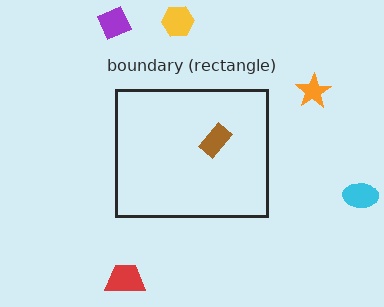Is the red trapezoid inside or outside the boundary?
Outside.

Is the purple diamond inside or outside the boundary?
Outside.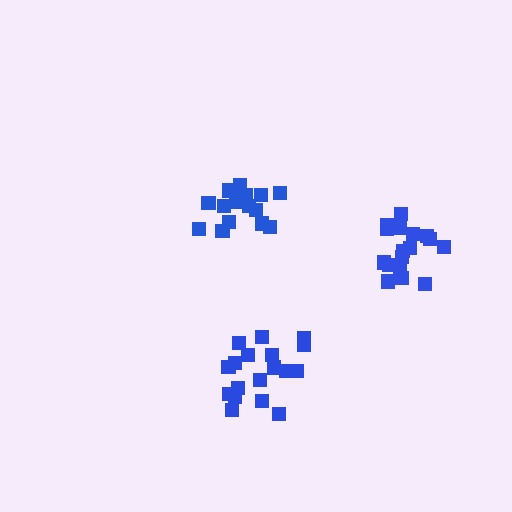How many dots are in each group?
Group 1: 18 dots, Group 2: 17 dots, Group 3: 17 dots (52 total).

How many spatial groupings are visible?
There are 3 spatial groupings.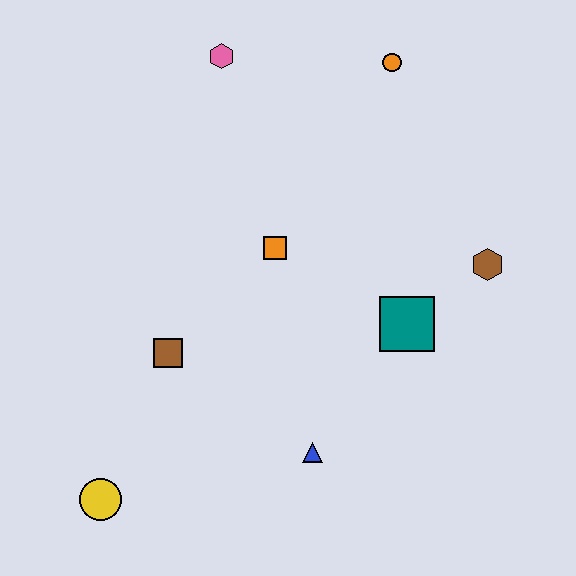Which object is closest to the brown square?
The orange square is closest to the brown square.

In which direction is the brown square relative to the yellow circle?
The brown square is above the yellow circle.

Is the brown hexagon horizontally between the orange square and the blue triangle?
No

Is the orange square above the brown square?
Yes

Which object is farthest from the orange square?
The yellow circle is farthest from the orange square.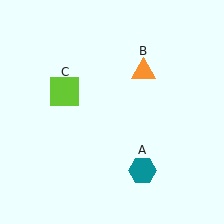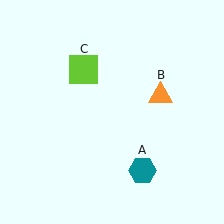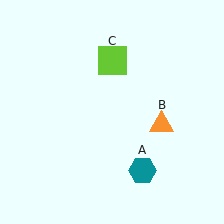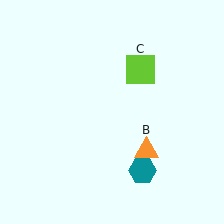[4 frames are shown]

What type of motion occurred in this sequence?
The orange triangle (object B), lime square (object C) rotated clockwise around the center of the scene.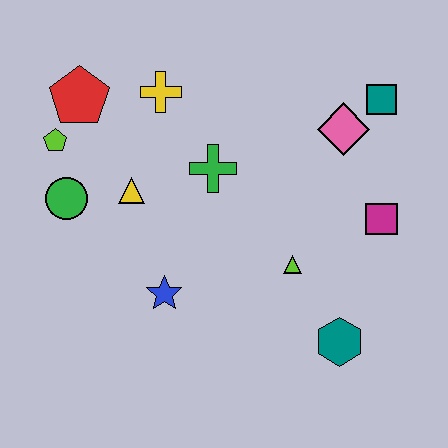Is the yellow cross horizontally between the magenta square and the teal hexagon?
No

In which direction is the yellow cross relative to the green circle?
The yellow cross is above the green circle.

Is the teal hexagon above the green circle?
No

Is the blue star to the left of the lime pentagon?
No